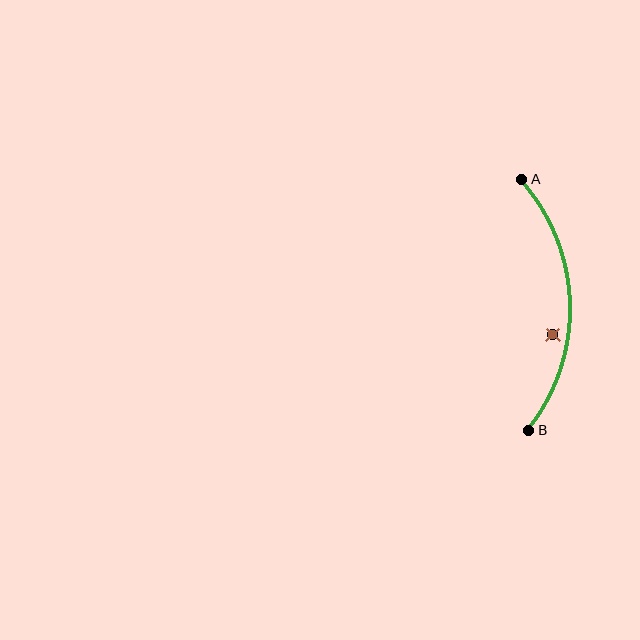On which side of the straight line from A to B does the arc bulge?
The arc bulges to the right of the straight line connecting A and B.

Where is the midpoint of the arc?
The arc midpoint is the point on the curve farthest from the straight line joining A and B. It sits to the right of that line.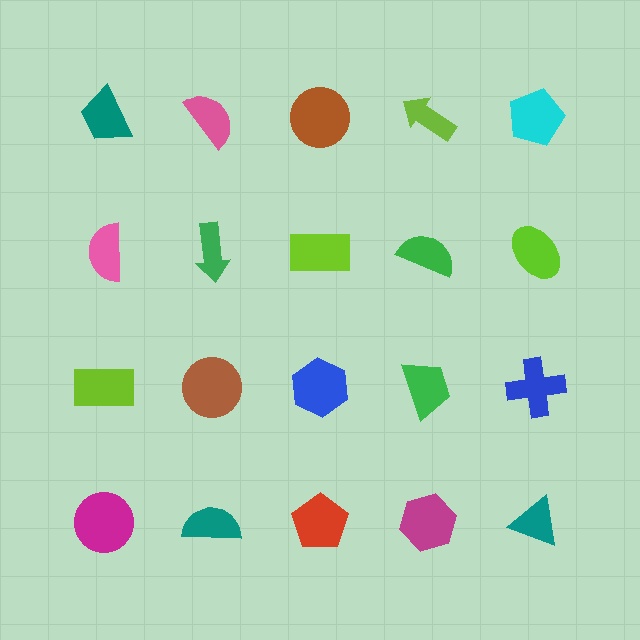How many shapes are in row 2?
5 shapes.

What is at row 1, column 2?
A pink semicircle.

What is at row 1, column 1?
A teal trapezoid.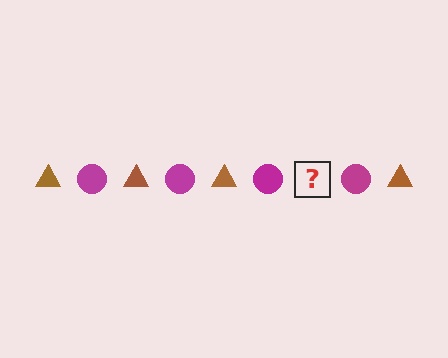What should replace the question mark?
The question mark should be replaced with a brown triangle.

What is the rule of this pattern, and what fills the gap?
The rule is that the pattern alternates between brown triangle and magenta circle. The gap should be filled with a brown triangle.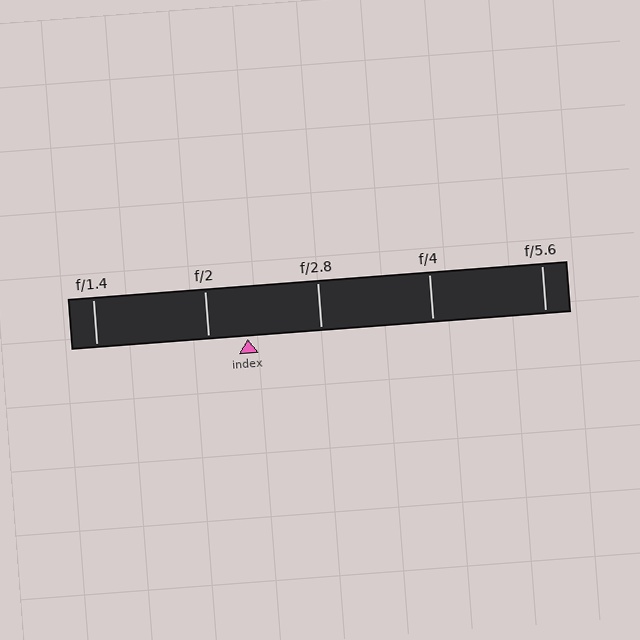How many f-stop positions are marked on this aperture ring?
There are 5 f-stop positions marked.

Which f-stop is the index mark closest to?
The index mark is closest to f/2.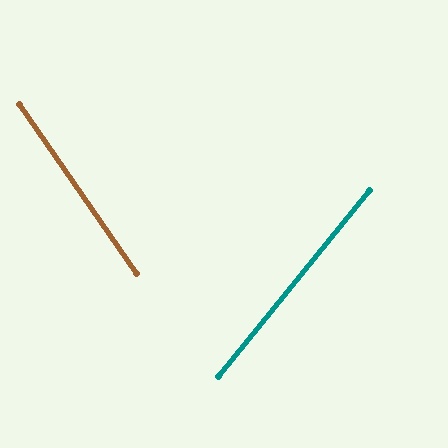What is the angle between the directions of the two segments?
Approximately 74 degrees.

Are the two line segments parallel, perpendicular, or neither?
Neither parallel nor perpendicular — they differ by about 74°.